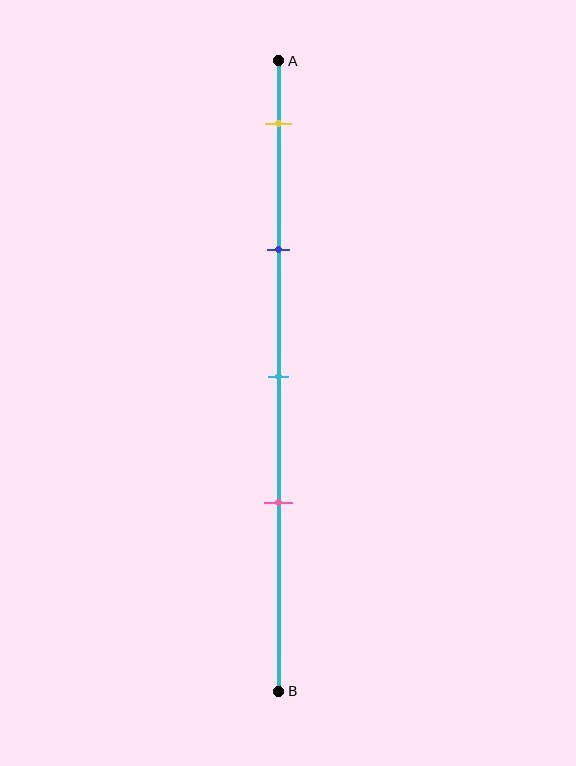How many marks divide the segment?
There are 4 marks dividing the segment.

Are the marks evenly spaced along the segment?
Yes, the marks are approximately evenly spaced.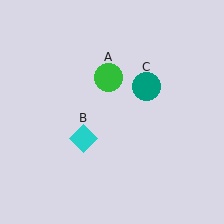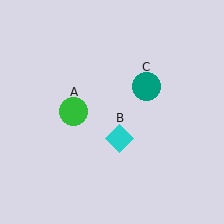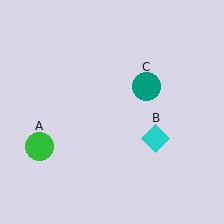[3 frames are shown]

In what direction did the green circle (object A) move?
The green circle (object A) moved down and to the left.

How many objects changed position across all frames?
2 objects changed position: green circle (object A), cyan diamond (object B).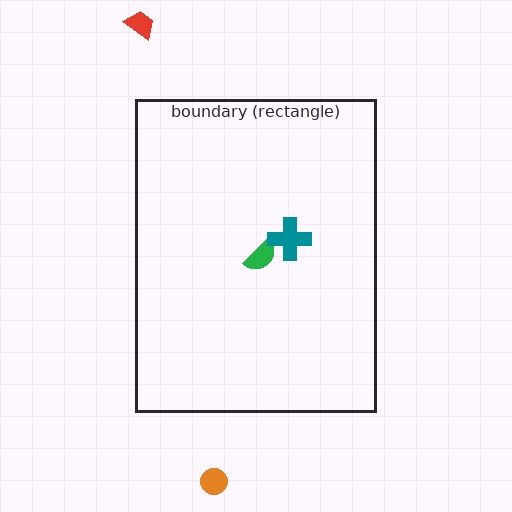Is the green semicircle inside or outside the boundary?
Inside.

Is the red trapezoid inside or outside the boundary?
Outside.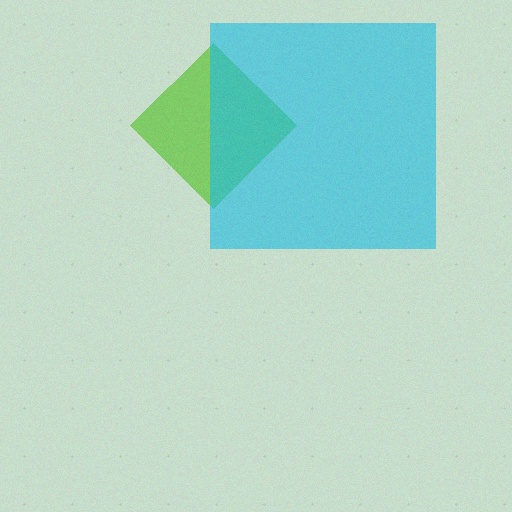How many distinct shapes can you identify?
There are 2 distinct shapes: a lime diamond, a cyan square.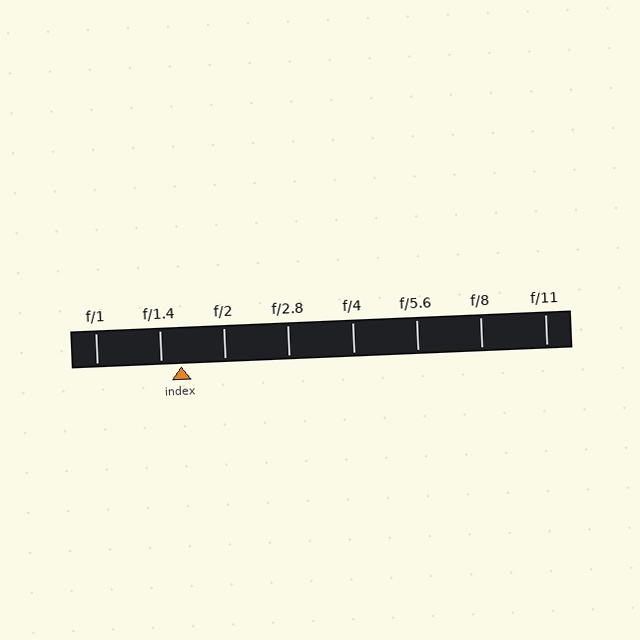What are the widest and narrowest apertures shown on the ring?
The widest aperture shown is f/1 and the narrowest is f/11.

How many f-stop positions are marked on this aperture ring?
There are 8 f-stop positions marked.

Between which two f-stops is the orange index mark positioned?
The index mark is between f/1.4 and f/2.